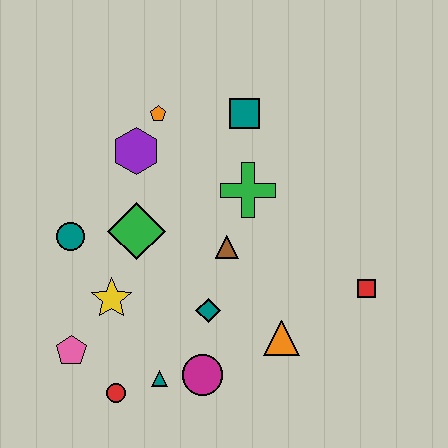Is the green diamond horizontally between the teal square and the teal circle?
Yes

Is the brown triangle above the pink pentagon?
Yes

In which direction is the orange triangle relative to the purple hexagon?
The orange triangle is below the purple hexagon.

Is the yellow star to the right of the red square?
No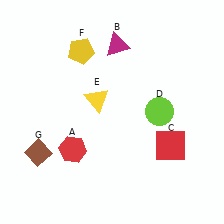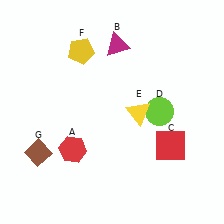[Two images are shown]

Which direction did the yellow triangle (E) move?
The yellow triangle (E) moved right.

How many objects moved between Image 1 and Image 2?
1 object moved between the two images.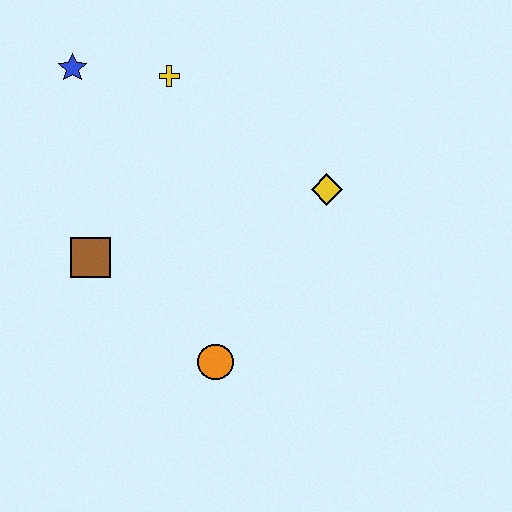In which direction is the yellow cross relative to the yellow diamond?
The yellow cross is to the left of the yellow diamond.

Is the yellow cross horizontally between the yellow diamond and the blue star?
Yes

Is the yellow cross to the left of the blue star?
No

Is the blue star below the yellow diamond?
No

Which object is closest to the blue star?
The yellow cross is closest to the blue star.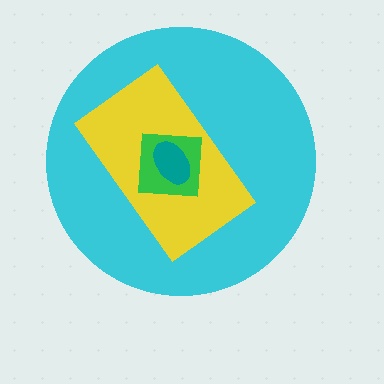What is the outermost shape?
The cyan circle.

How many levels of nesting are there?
4.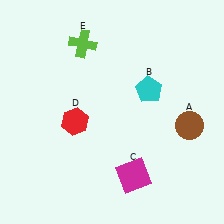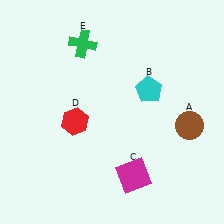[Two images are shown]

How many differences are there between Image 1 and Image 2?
There is 1 difference between the two images.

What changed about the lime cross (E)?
In Image 1, E is lime. In Image 2, it changed to green.